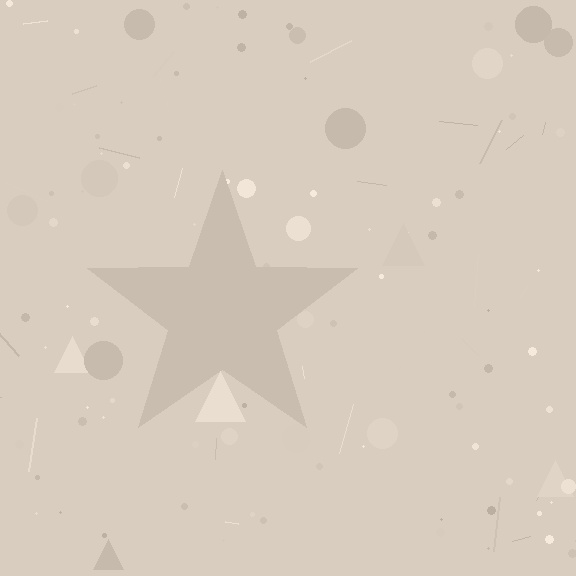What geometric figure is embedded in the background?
A star is embedded in the background.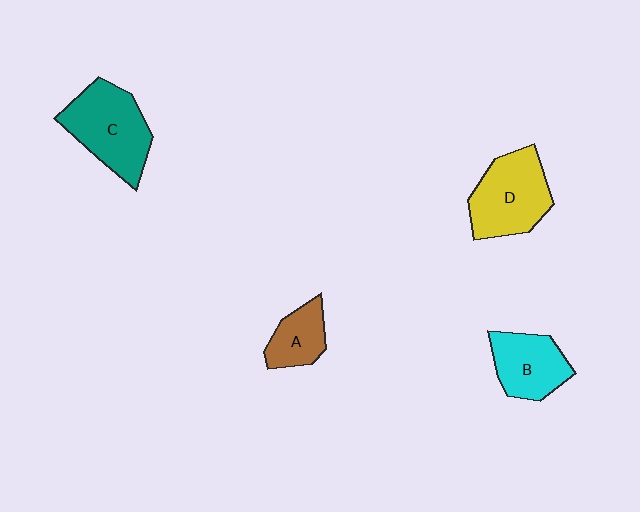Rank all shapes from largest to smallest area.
From largest to smallest: C (teal), D (yellow), B (cyan), A (brown).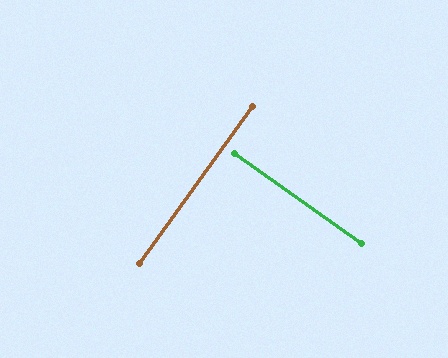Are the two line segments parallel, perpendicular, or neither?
Perpendicular — they meet at approximately 90°.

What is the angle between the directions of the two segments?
Approximately 90 degrees.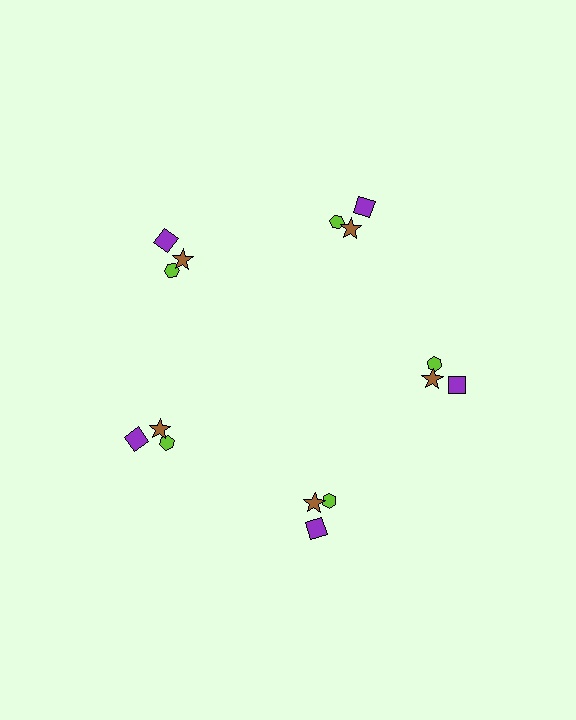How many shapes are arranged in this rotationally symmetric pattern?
There are 15 shapes, arranged in 5 groups of 3.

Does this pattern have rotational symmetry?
Yes, this pattern has 5-fold rotational symmetry. It looks the same after rotating 72 degrees around the center.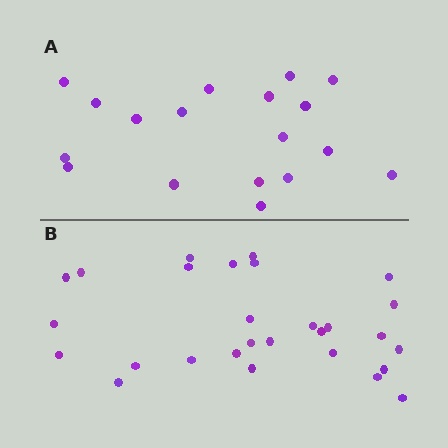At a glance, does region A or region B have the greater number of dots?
Region B (the bottom region) has more dots.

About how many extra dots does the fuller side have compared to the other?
Region B has roughly 10 or so more dots than region A.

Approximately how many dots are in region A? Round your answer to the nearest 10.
About 20 dots. (The exact count is 18, which rounds to 20.)